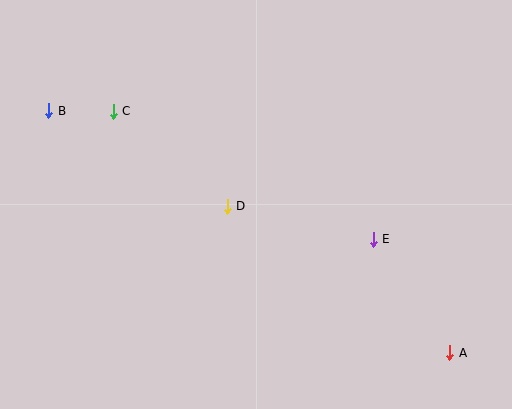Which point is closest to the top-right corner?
Point E is closest to the top-right corner.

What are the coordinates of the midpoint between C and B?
The midpoint between C and B is at (81, 111).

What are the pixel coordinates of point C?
Point C is at (113, 111).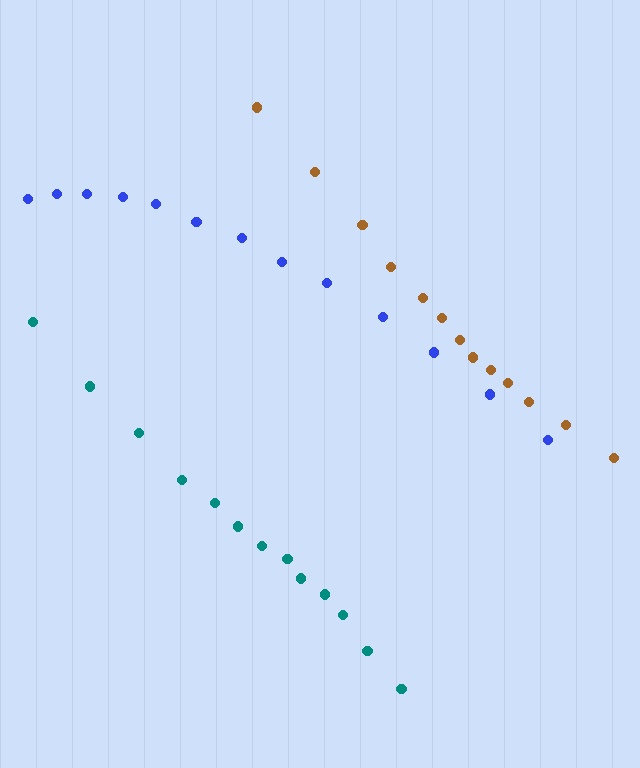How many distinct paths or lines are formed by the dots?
There are 3 distinct paths.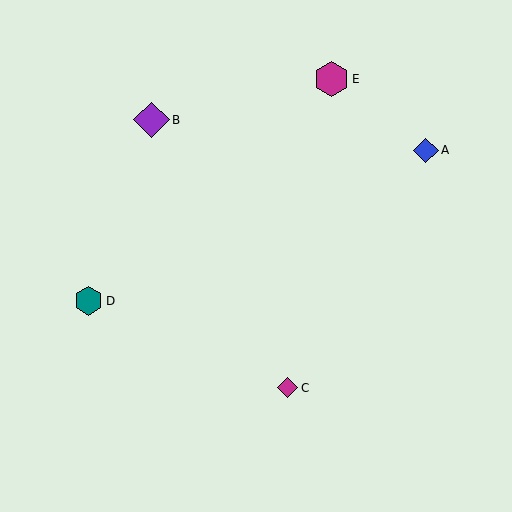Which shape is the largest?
The purple diamond (labeled B) is the largest.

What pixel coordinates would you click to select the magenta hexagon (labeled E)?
Click at (331, 79) to select the magenta hexagon E.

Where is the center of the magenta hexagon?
The center of the magenta hexagon is at (331, 79).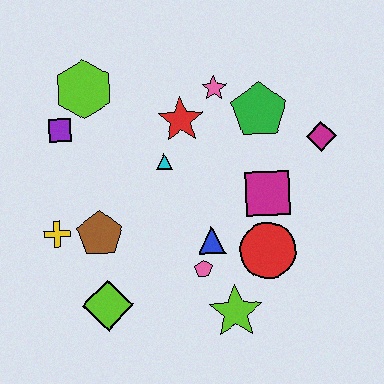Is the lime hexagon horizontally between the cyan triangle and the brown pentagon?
No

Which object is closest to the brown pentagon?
The yellow cross is closest to the brown pentagon.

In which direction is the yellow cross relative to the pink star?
The yellow cross is to the left of the pink star.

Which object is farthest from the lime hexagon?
The lime star is farthest from the lime hexagon.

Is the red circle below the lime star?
No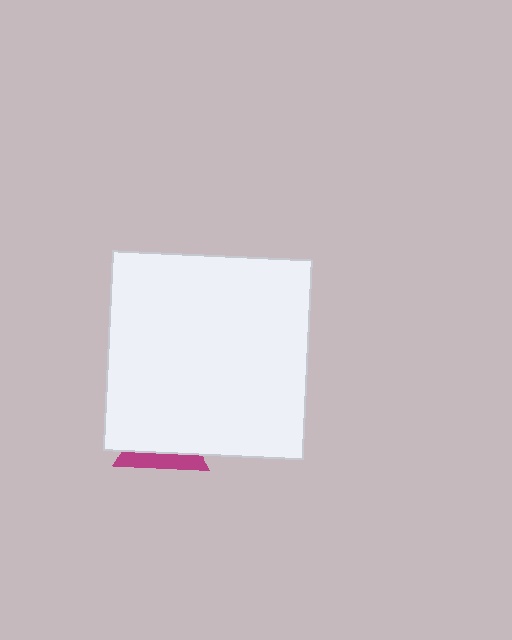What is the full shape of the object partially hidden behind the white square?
The partially hidden object is a magenta triangle.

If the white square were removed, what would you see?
You would see the complete magenta triangle.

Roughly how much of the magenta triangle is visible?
A small part of it is visible (roughly 34%).